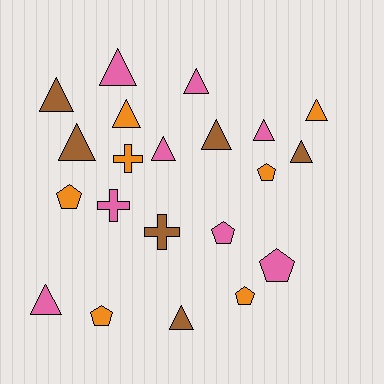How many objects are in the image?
There are 21 objects.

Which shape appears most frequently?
Triangle, with 12 objects.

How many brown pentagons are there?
There are no brown pentagons.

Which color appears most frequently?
Pink, with 8 objects.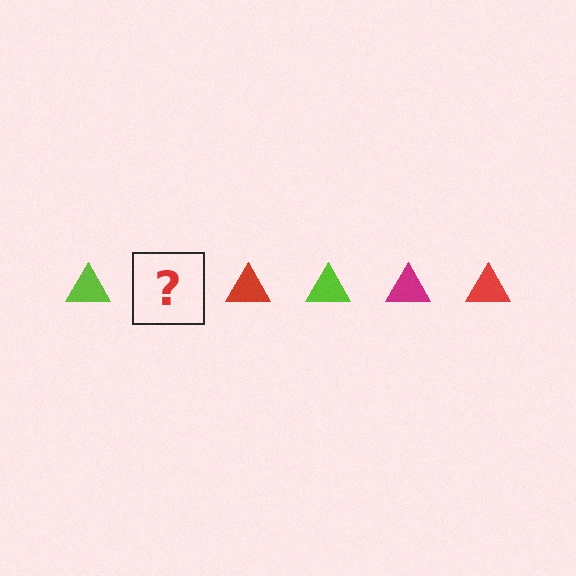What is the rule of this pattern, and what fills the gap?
The rule is that the pattern cycles through lime, magenta, red triangles. The gap should be filled with a magenta triangle.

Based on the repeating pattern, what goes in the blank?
The blank should be a magenta triangle.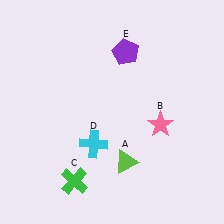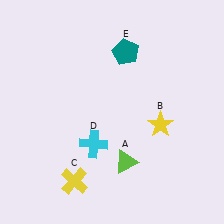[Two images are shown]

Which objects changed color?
B changed from pink to yellow. C changed from green to yellow. E changed from purple to teal.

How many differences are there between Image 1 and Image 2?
There are 3 differences between the two images.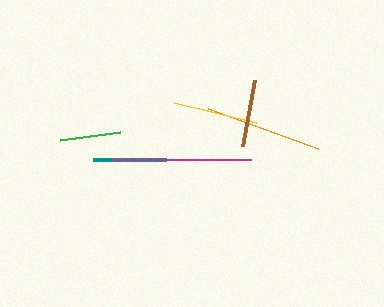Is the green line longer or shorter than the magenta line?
The magenta line is longer than the green line.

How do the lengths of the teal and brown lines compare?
The teal and brown lines are approximately the same length.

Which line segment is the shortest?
The green line is the shortest at approximately 61 pixels.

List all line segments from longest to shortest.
From longest to shortest: magenta, orange, yellow, teal, brown, green.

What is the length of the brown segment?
The brown segment is approximately 67 pixels long.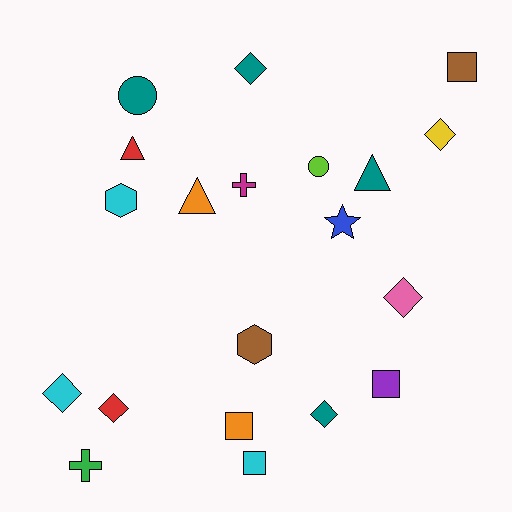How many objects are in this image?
There are 20 objects.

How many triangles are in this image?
There are 3 triangles.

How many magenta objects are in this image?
There is 1 magenta object.